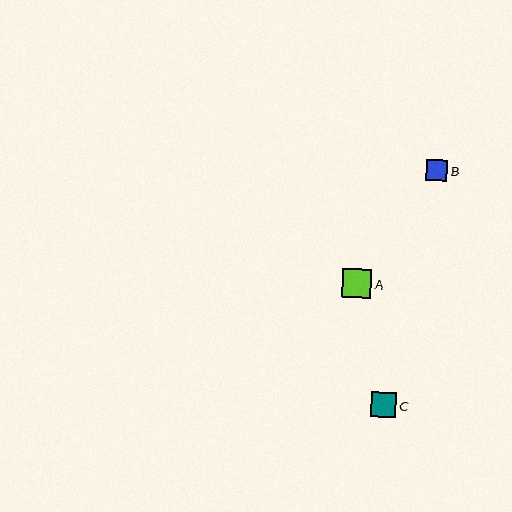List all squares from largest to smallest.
From largest to smallest: A, C, B.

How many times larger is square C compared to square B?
Square C is approximately 1.2 times the size of square B.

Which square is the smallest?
Square B is the smallest with a size of approximately 21 pixels.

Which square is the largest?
Square A is the largest with a size of approximately 29 pixels.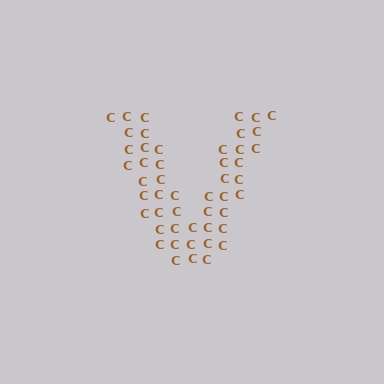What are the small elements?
The small elements are letter C's.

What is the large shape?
The large shape is the letter V.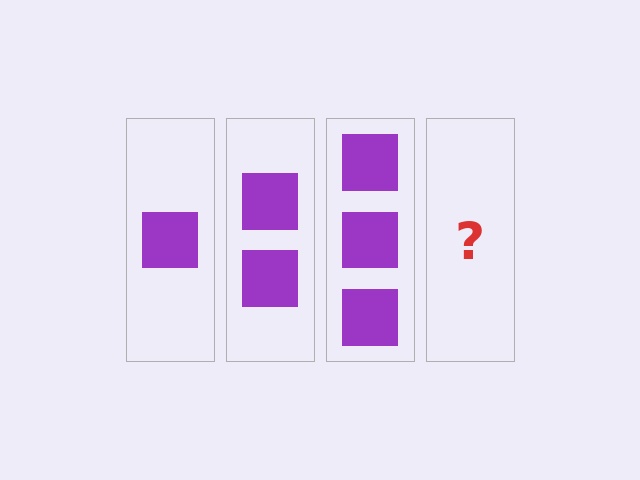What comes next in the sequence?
The next element should be 4 squares.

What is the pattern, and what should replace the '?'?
The pattern is that each step adds one more square. The '?' should be 4 squares.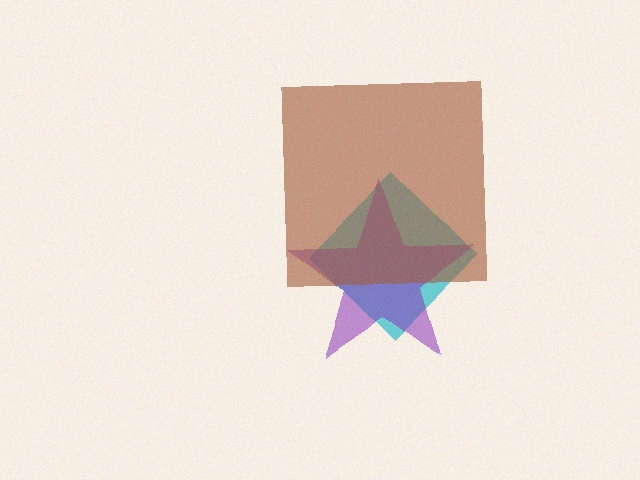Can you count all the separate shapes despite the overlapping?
Yes, there are 3 separate shapes.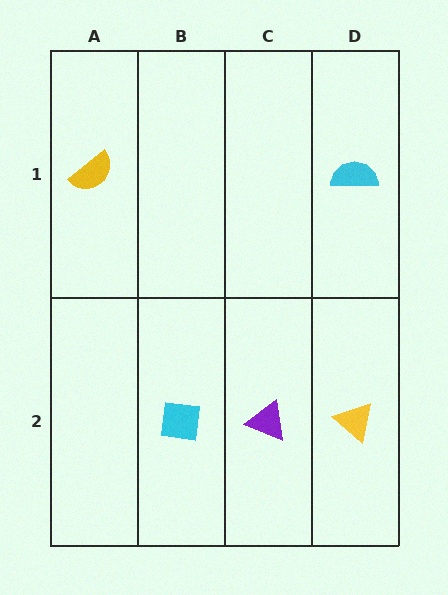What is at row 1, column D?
A cyan semicircle.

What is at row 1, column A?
A yellow semicircle.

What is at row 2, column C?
A purple triangle.